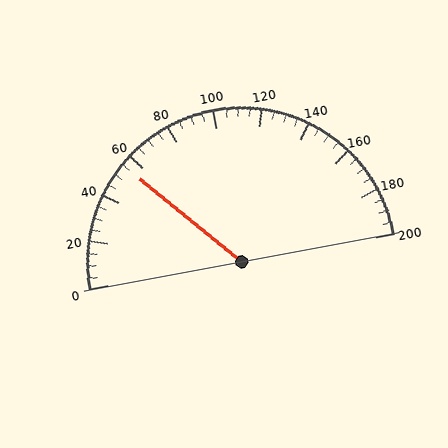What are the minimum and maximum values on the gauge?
The gauge ranges from 0 to 200.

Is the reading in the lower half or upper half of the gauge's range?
The reading is in the lower half of the range (0 to 200).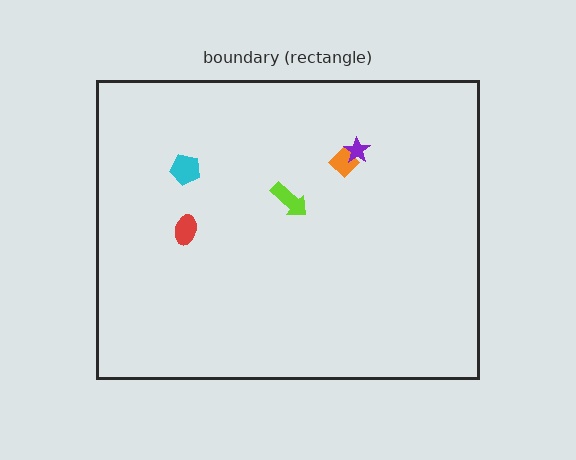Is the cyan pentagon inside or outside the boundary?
Inside.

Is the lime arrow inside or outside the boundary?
Inside.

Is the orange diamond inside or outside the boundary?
Inside.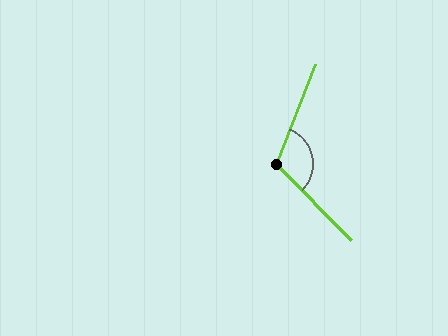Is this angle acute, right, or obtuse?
It is obtuse.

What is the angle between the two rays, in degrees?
Approximately 113 degrees.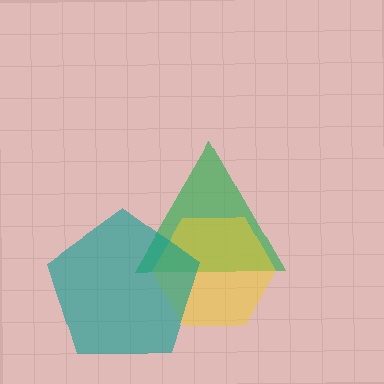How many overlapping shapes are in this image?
There are 3 overlapping shapes in the image.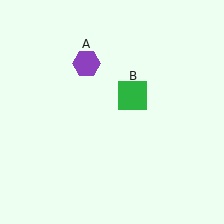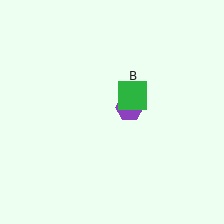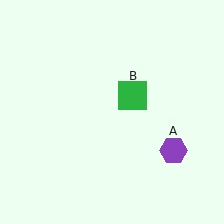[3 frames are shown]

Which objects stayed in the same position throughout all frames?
Green square (object B) remained stationary.